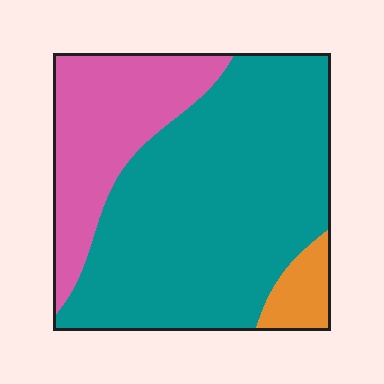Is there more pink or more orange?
Pink.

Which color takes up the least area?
Orange, at roughly 5%.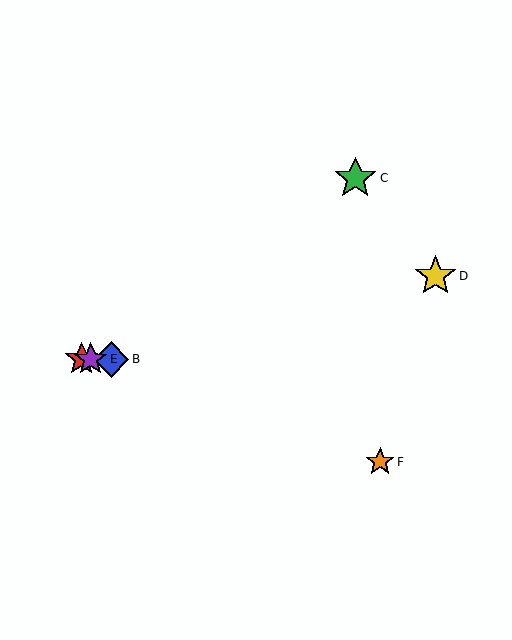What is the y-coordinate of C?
Object C is at y≈178.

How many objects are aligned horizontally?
3 objects (A, B, E) are aligned horizontally.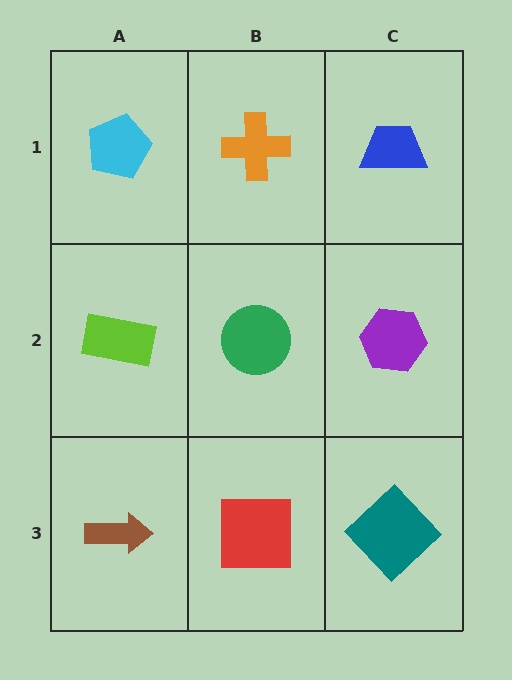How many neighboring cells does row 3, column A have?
2.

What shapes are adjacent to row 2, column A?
A cyan pentagon (row 1, column A), a brown arrow (row 3, column A), a green circle (row 2, column B).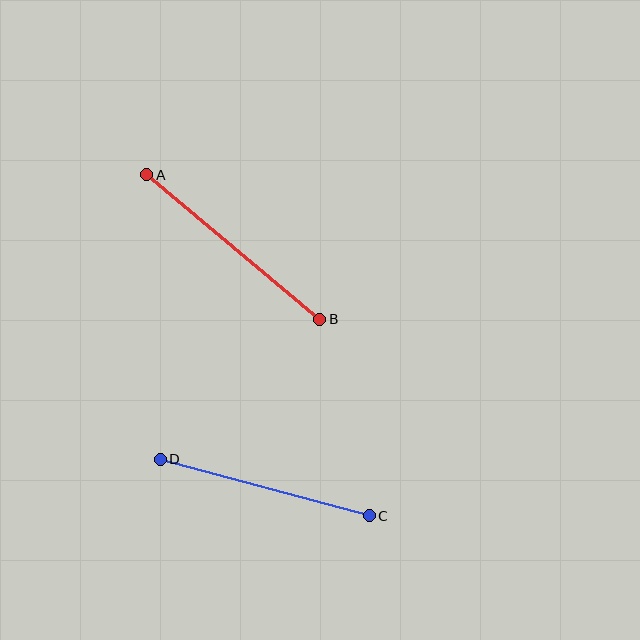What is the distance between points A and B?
The distance is approximately 225 pixels.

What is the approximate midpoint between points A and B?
The midpoint is at approximately (233, 247) pixels.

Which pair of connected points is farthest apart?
Points A and B are farthest apart.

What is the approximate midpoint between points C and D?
The midpoint is at approximately (265, 487) pixels.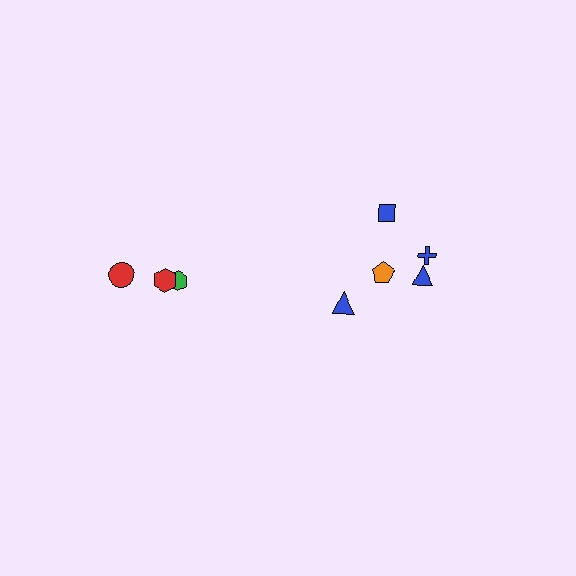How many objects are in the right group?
There are 5 objects.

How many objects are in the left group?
There are 3 objects.